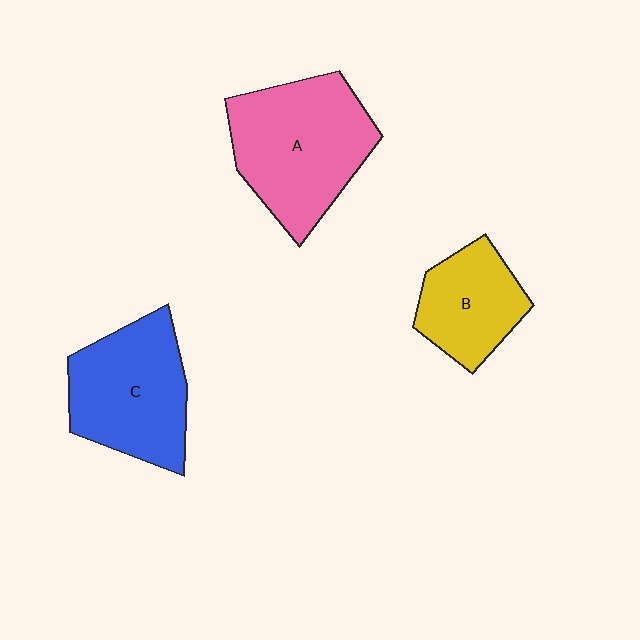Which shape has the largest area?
Shape A (pink).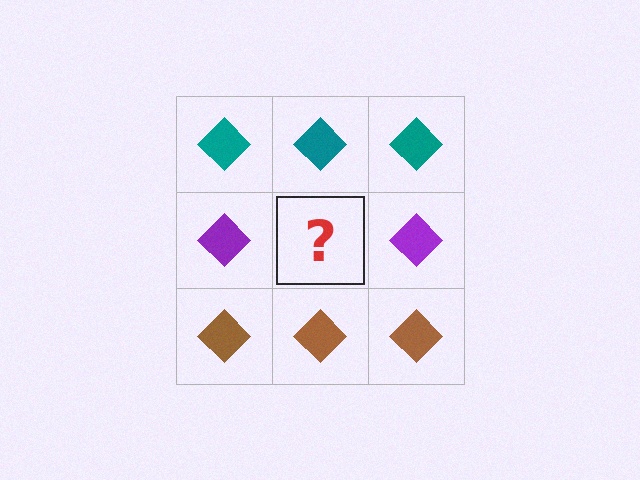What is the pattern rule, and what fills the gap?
The rule is that each row has a consistent color. The gap should be filled with a purple diamond.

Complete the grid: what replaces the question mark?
The question mark should be replaced with a purple diamond.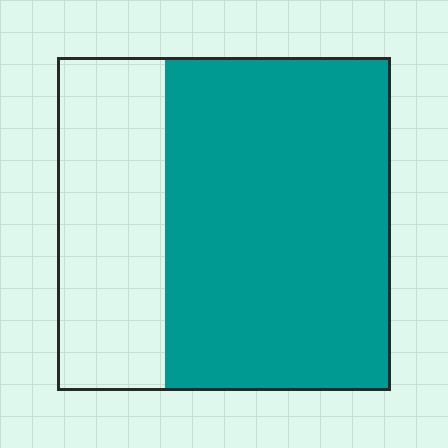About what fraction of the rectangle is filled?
About two thirds (2/3).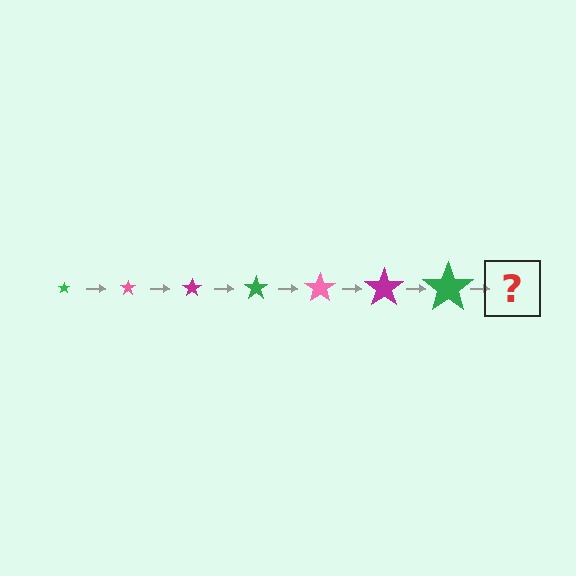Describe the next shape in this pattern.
It should be a pink star, larger than the previous one.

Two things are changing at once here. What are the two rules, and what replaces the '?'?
The two rules are that the star grows larger each step and the color cycles through green, pink, and magenta. The '?' should be a pink star, larger than the previous one.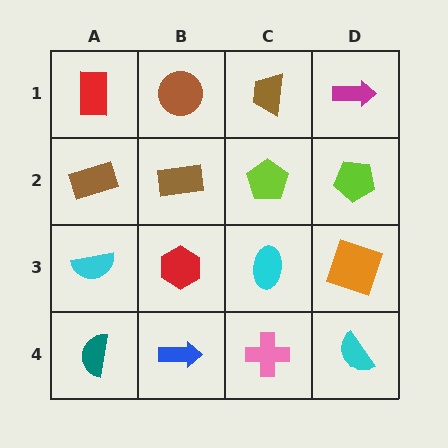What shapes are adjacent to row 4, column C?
A cyan ellipse (row 3, column C), a blue arrow (row 4, column B), a cyan semicircle (row 4, column D).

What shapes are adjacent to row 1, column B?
A brown rectangle (row 2, column B), a red rectangle (row 1, column A), a brown trapezoid (row 1, column C).